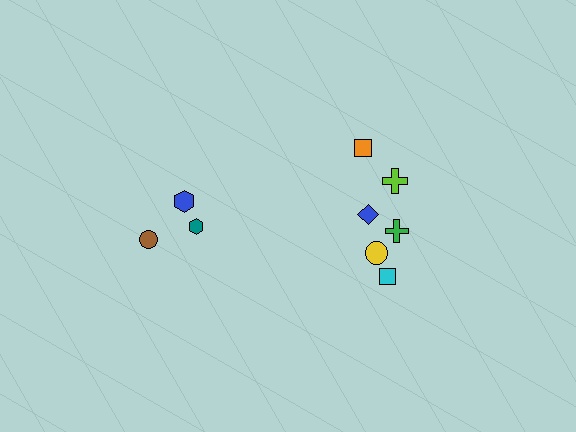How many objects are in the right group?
There are 6 objects.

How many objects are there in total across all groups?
There are 9 objects.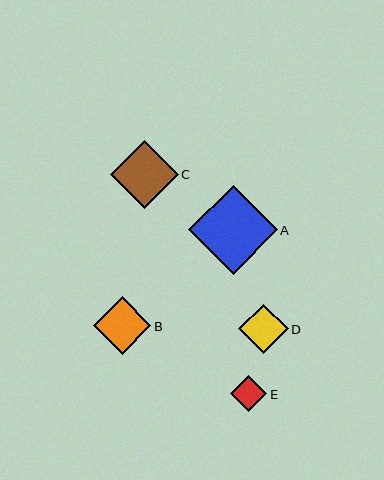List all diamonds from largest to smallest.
From largest to smallest: A, C, B, D, E.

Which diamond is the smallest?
Diamond E is the smallest with a size of approximately 36 pixels.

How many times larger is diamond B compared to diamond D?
Diamond B is approximately 1.2 times the size of diamond D.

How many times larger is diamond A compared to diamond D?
Diamond A is approximately 1.8 times the size of diamond D.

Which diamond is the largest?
Diamond A is the largest with a size of approximately 88 pixels.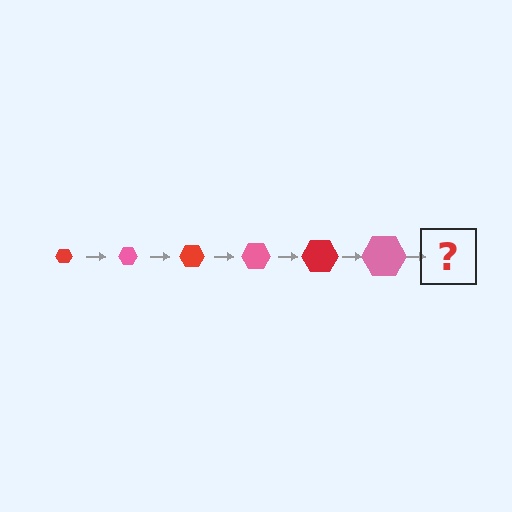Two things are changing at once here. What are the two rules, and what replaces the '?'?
The two rules are that the hexagon grows larger each step and the color cycles through red and pink. The '?' should be a red hexagon, larger than the previous one.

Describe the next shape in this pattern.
It should be a red hexagon, larger than the previous one.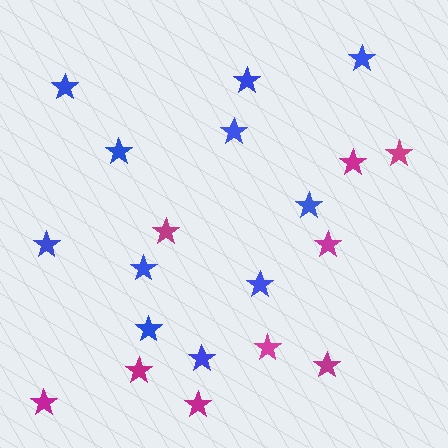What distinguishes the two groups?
There are 2 groups: one group of magenta stars (9) and one group of blue stars (11).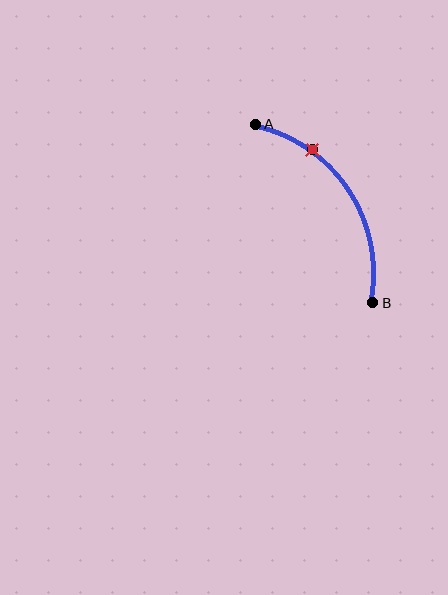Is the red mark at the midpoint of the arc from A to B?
No. The red mark lies on the arc but is closer to endpoint A. The arc midpoint would be at the point on the curve equidistant along the arc from both A and B.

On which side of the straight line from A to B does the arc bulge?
The arc bulges to the right of the straight line connecting A and B.